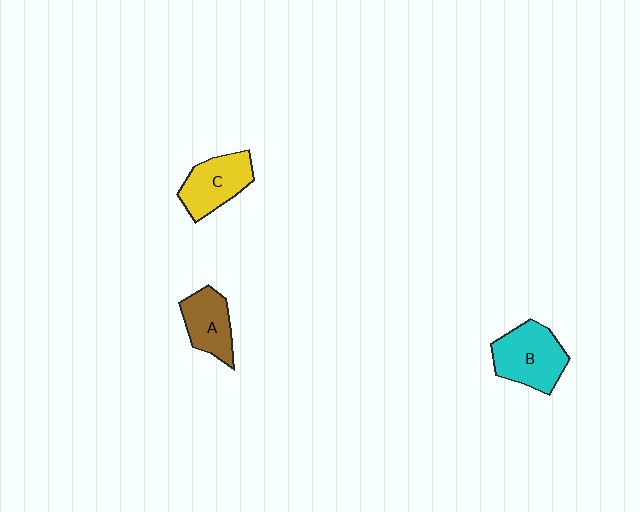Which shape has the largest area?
Shape B (cyan).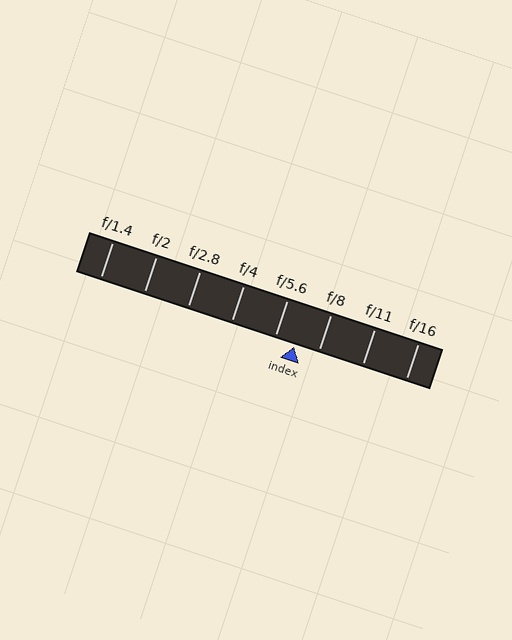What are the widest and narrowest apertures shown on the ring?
The widest aperture shown is f/1.4 and the narrowest is f/16.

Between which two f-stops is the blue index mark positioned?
The index mark is between f/5.6 and f/8.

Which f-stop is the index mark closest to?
The index mark is closest to f/5.6.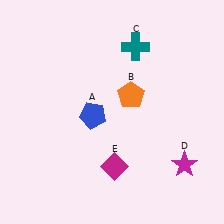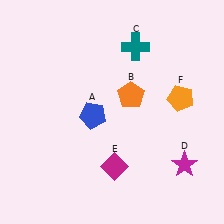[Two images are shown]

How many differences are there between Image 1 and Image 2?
There is 1 difference between the two images.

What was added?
An orange pentagon (F) was added in Image 2.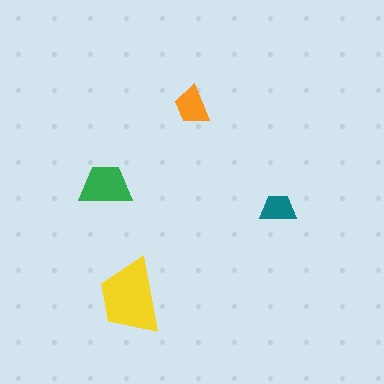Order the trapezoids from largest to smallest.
the yellow one, the green one, the orange one, the teal one.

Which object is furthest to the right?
The teal trapezoid is rightmost.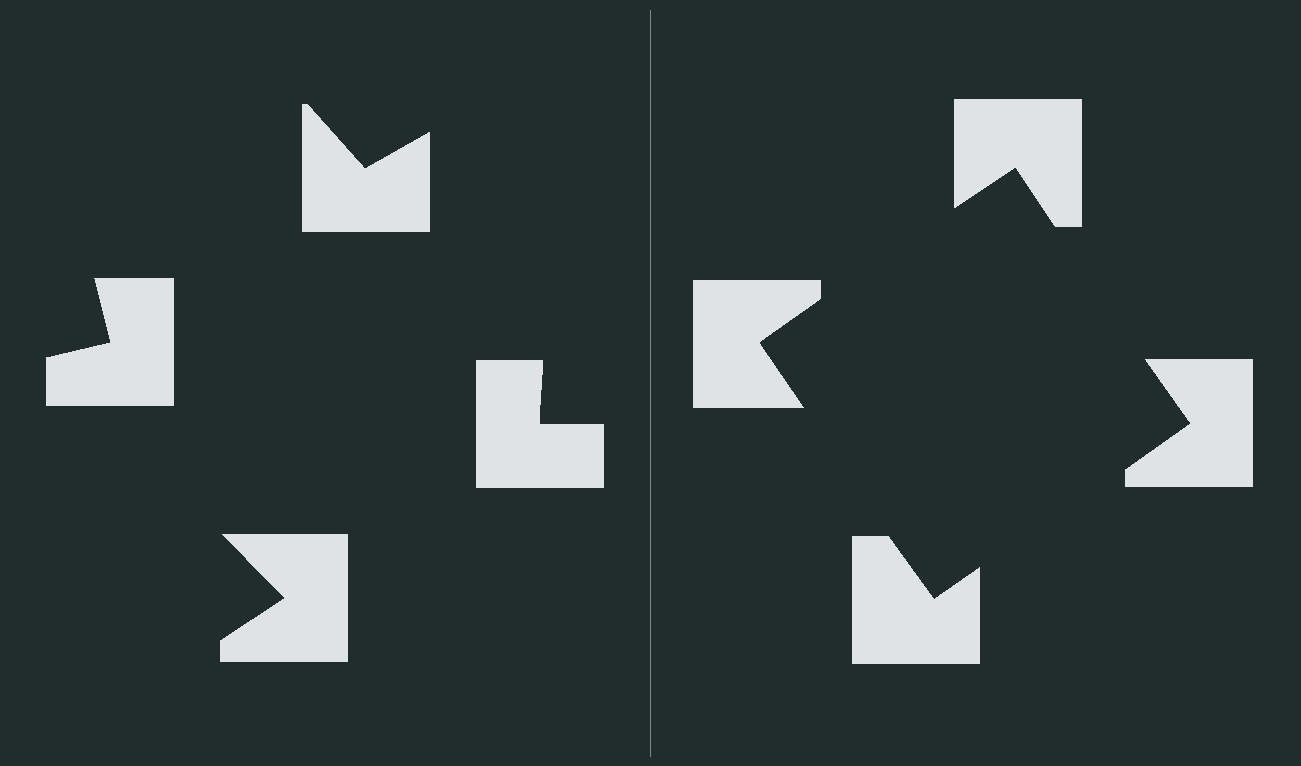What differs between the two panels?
The notched squares are positioned identically on both sides; only the wedge orientations differ. On the right they align to a square; on the left they are misaligned.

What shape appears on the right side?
An illusory square.